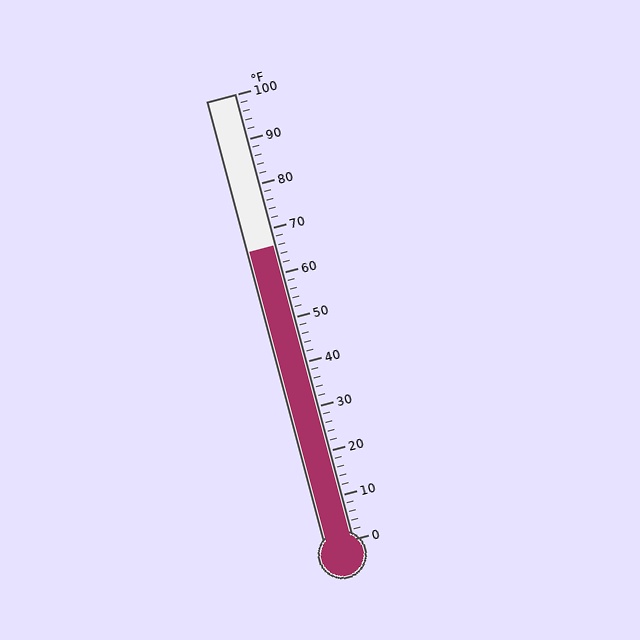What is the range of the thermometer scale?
The thermometer scale ranges from 0°F to 100°F.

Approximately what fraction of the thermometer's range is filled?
The thermometer is filled to approximately 65% of its range.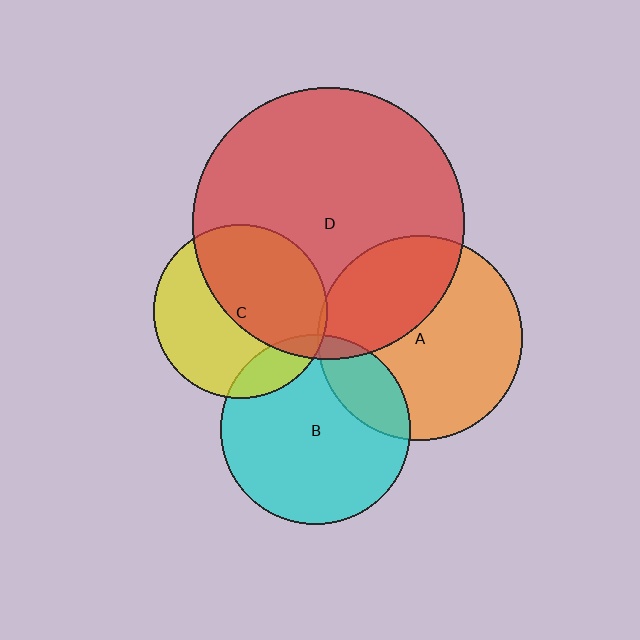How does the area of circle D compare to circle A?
Approximately 1.8 times.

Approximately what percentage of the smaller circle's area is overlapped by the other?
Approximately 5%.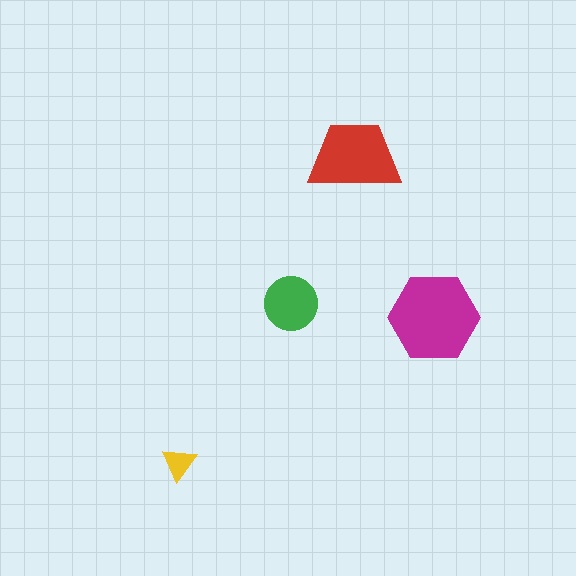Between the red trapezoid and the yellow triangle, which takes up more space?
The red trapezoid.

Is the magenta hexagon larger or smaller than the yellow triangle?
Larger.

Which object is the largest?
The magenta hexagon.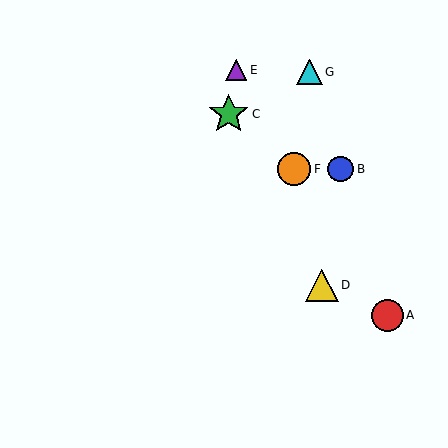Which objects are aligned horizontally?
Objects B, F are aligned horizontally.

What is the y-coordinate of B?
Object B is at y≈169.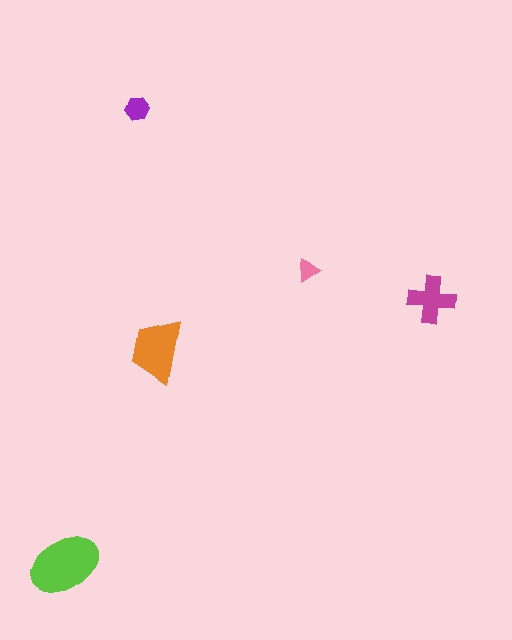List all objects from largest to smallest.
The lime ellipse, the orange trapezoid, the magenta cross, the purple hexagon, the pink triangle.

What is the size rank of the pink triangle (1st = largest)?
5th.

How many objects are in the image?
There are 5 objects in the image.